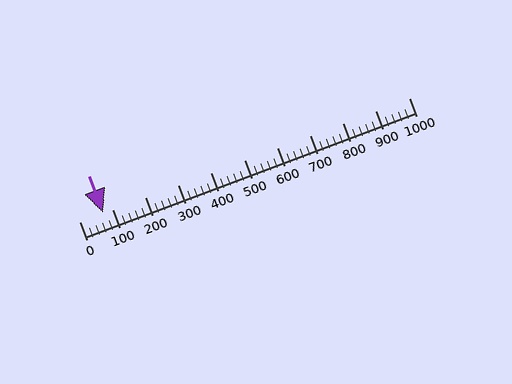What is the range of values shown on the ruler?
The ruler shows values from 0 to 1000.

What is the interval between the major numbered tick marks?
The major tick marks are spaced 100 units apart.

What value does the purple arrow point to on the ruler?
The purple arrow points to approximately 72.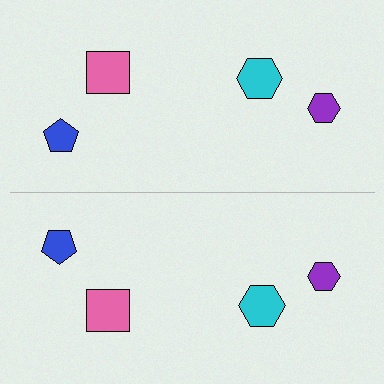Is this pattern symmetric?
Yes, this pattern has bilateral (reflection) symmetry.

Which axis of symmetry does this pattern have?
The pattern has a horizontal axis of symmetry running through the center of the image.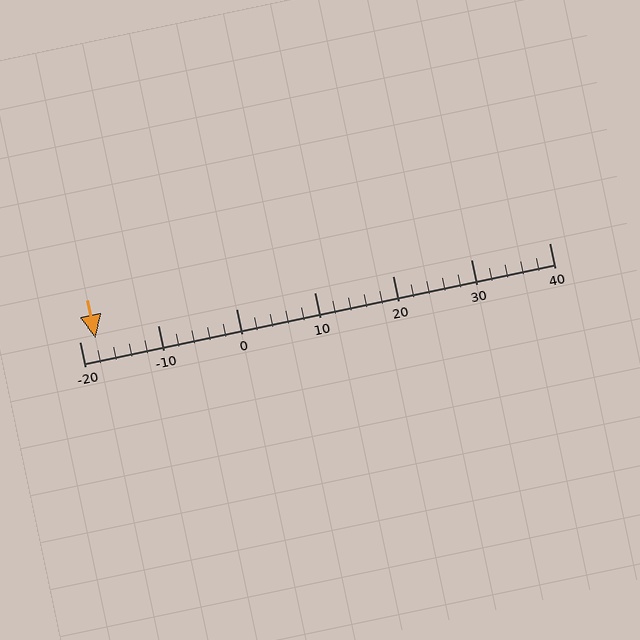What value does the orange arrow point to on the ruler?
The orange arrow points to approximately -18.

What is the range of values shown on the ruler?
The ruler shows values from -20 to 40.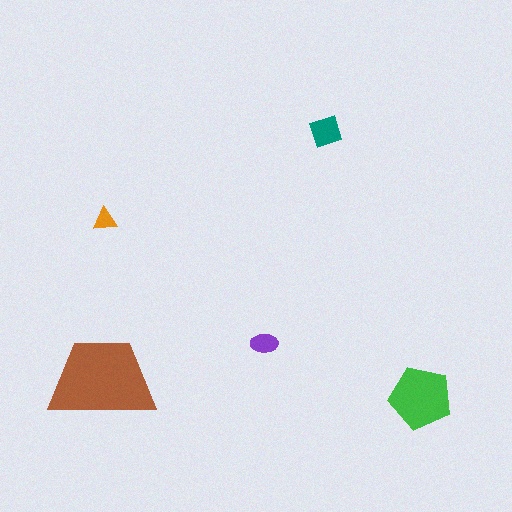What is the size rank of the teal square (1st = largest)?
3rd.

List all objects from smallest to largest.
The orange triangle, the purple ellipse, the teal square, the green pentagon, the brown trapezoid.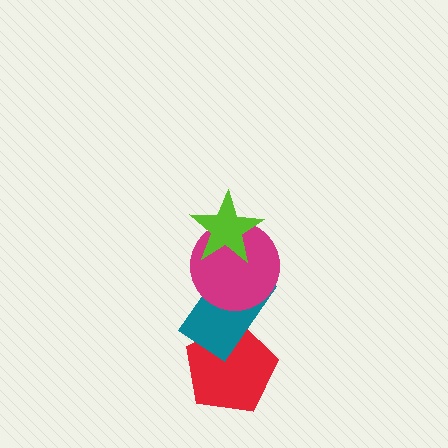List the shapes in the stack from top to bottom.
From top to bottom: the lime star, the magenta circle, the teal rectangle, the red pentagon.